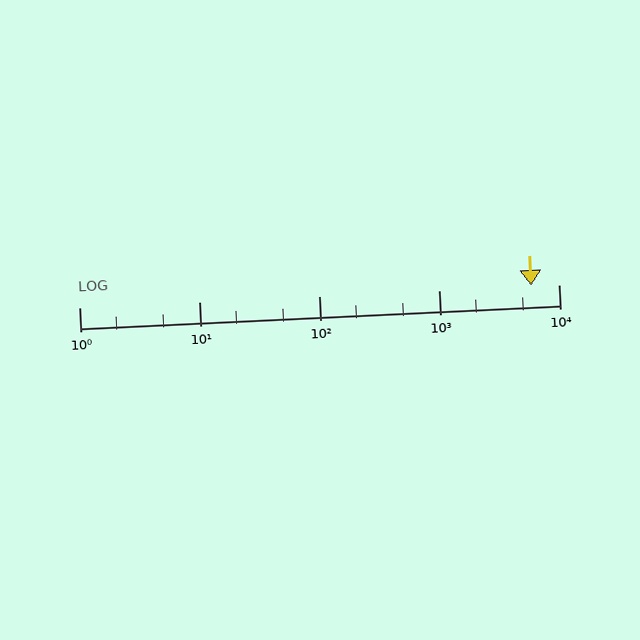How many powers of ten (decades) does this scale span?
The scale spans 4 decades, from 1 to 10000.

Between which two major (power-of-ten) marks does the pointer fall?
The pointer is between 1000 and 10000.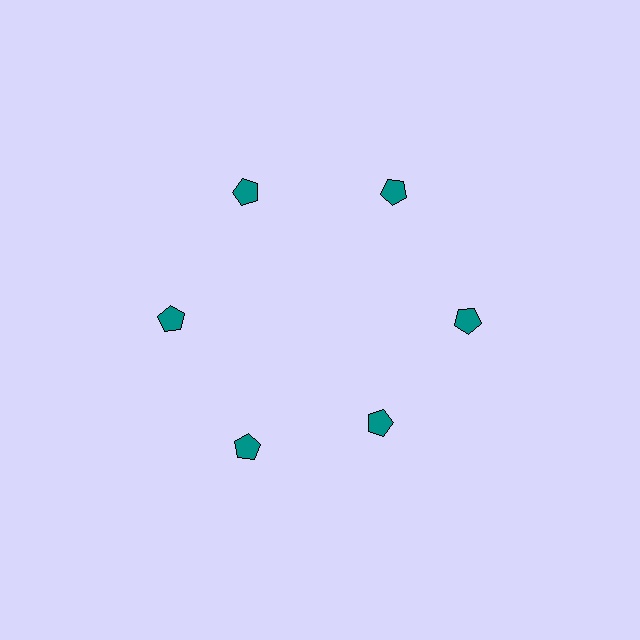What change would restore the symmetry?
The symmetry would be restored by moving it outward, back onto the ring so that all 6 pentagons sit at equal angles and equal distance from the center.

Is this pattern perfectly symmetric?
No. The 6 teal pentagons are arranged in a ring, but one element near the 5 o'clock position is pulled inward toward the center, breaking the 6-fold rotational symmetry.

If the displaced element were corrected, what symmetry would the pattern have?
It would have 6-fold rotational symmetry — the pattern would map onto itself every 60 degrees.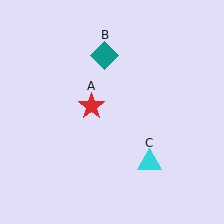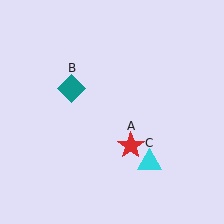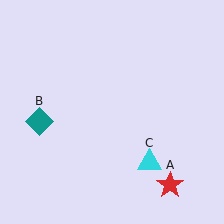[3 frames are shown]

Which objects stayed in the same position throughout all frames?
Cyan triangle (object C) remained stationary.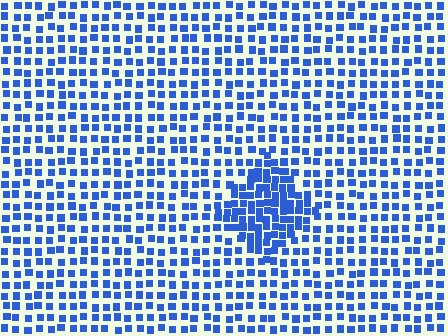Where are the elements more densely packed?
The elements are more densely packed inside the diamond boundary.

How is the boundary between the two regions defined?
The boundary is defined by a change in element density (approximately 2.0x ratio). All elements are the same color, size, and shape.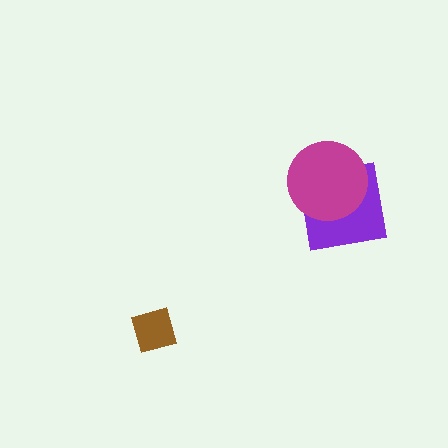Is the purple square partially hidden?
Yes, it is partially covered by another shape.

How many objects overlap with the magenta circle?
1 object overlaps with the magenta circle.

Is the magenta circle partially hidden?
No, no other shape covers it.